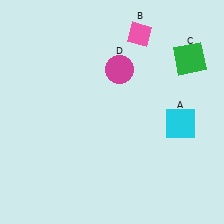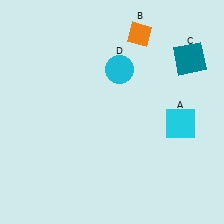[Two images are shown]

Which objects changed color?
B changed from pink to orange. C changed from green to teal. D changed from magenta to cyan.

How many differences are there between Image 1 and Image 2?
There are 3 differences between the two images.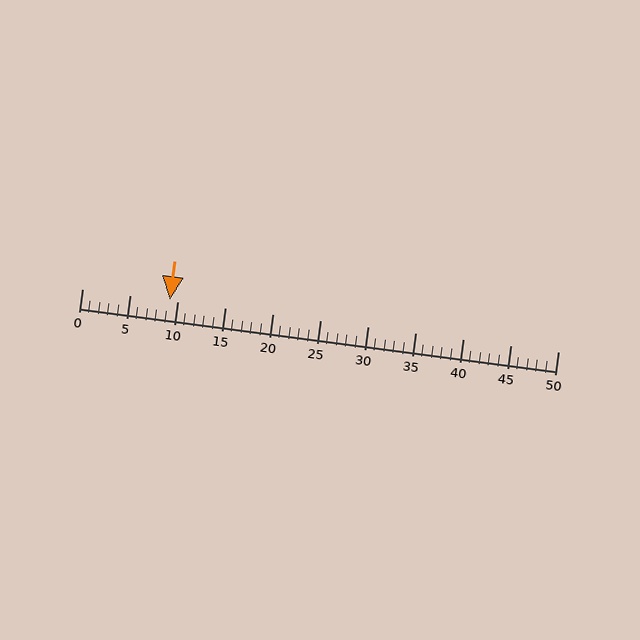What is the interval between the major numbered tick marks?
The major tick marks are spaced 5 units apart.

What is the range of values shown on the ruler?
The ruler shows values from 0 to 50.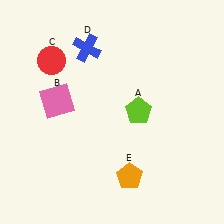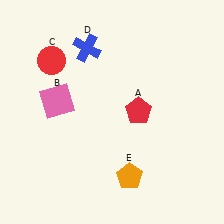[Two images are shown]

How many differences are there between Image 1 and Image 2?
There is 1 difference between the two images.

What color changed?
The pentagon (A) changed from lime in Image 1 to red in Image 2.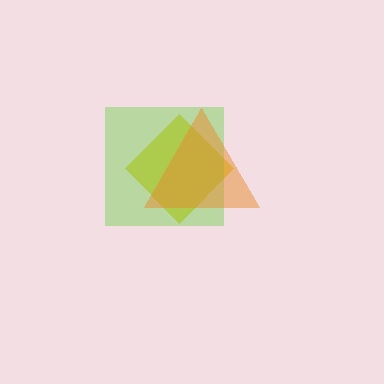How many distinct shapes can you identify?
There are 3 distinct shapes: a yellow diamond, a lime square, an orange triangle.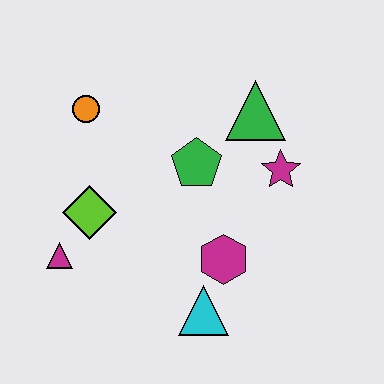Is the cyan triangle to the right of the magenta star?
No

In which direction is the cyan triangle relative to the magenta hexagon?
The cyan triangle is below the magenta hexagon.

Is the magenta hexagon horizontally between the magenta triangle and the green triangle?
Yes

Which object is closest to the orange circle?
The lime diamond is closest to the orange circle.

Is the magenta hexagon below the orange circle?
Yes